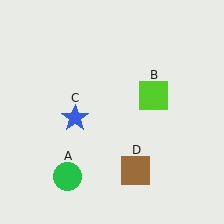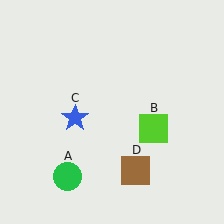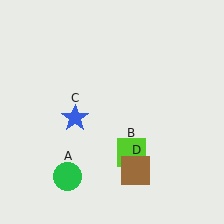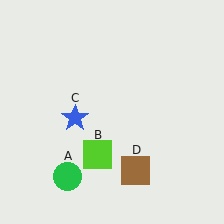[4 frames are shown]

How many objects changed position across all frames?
1 object changed position: lime square (object B).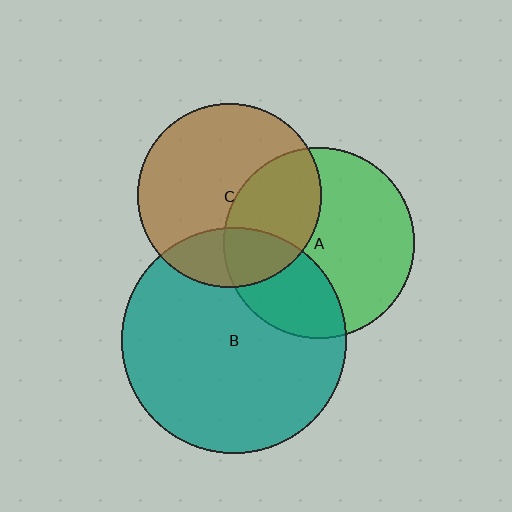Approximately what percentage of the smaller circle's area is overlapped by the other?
Approximately 30%.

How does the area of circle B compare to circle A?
Approximately 1.4 times.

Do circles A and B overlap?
Yes.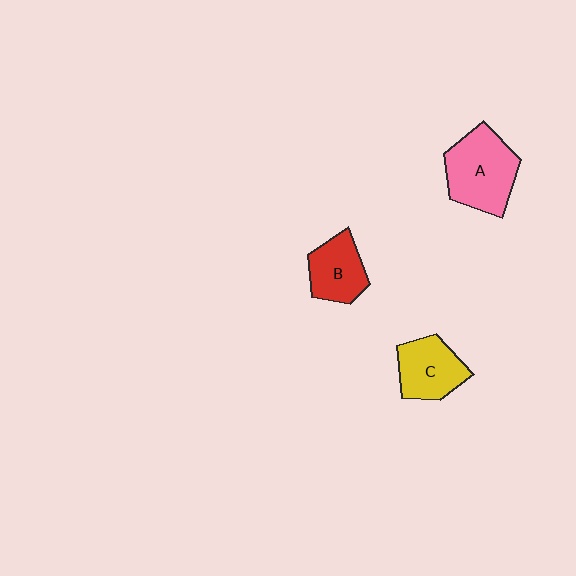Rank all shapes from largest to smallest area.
From largest to smallest: A (pink), C (yellow), B (red).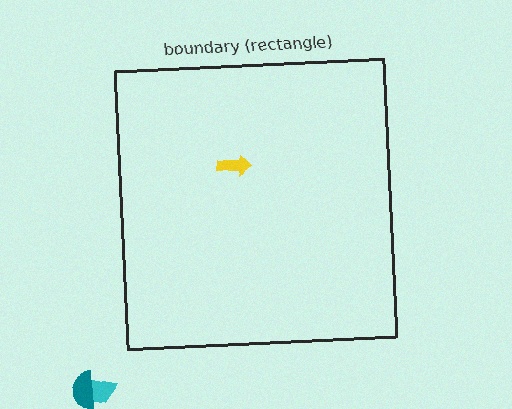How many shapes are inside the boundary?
1 inside, 2 outside.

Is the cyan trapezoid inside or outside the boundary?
Outside.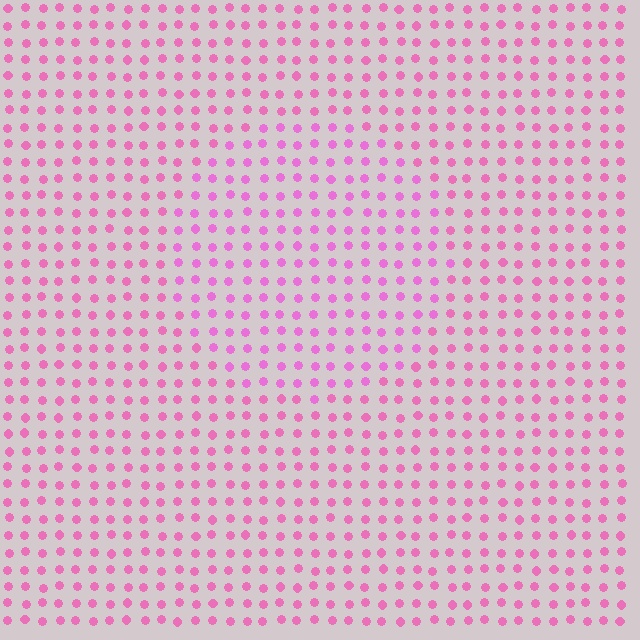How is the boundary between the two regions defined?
The boundary is defined purely by a slight shift in hue (about 16 degrees). Spacing, size, and orientation are identical on both sides.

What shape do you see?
I see a circle.